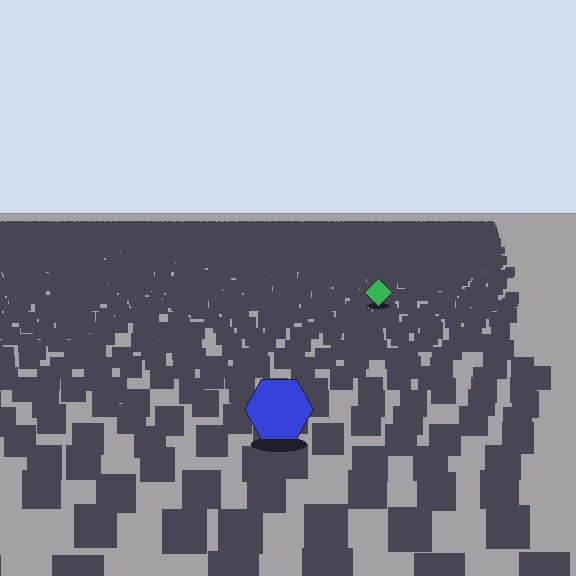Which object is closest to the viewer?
The blue hexagon is closest. The texture marks near it are larger and more spread out.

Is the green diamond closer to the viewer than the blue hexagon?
No. The blue hexagon is closer — you can tell from the texture gradient: the ground texture is coarser near it.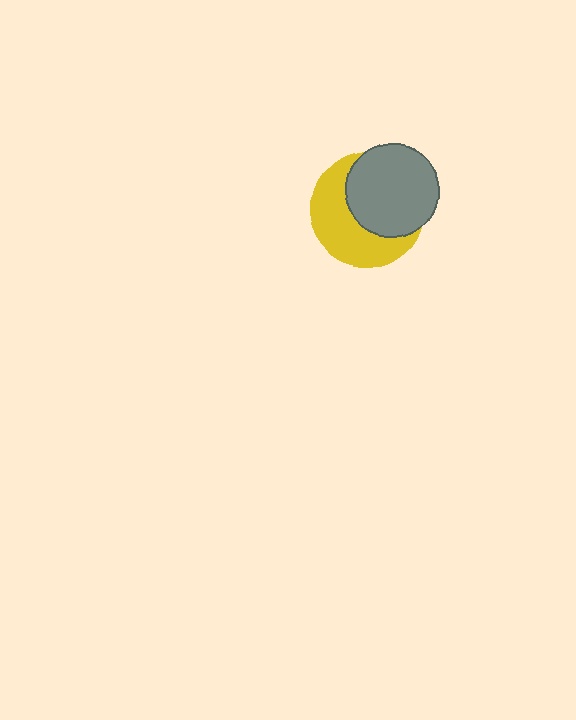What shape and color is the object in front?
The object in front is a gray circle.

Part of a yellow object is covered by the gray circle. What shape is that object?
It is a circle.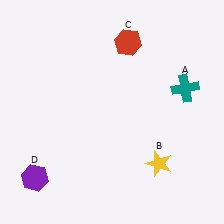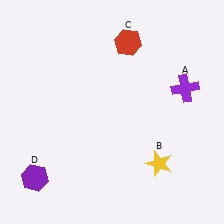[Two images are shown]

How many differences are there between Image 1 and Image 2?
There is 1 difference between the two images.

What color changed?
The cross (A) changed from teal in Image 1 to purple in Image 2.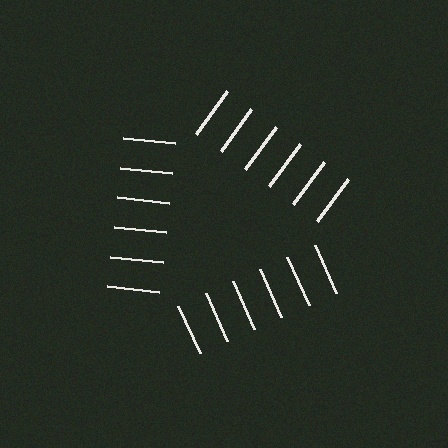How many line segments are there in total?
18 — 6 along each of the 3 edges.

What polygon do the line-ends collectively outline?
An illusory triangle — the line segments terminate on its edges but no continuous stroke is drawn.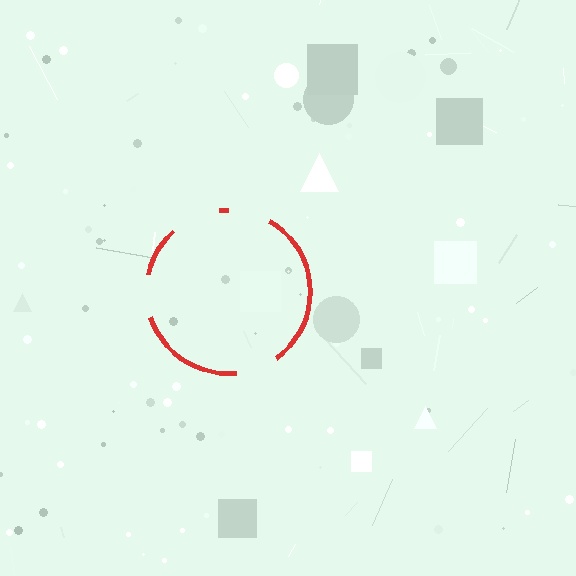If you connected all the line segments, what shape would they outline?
They would outline a circle.